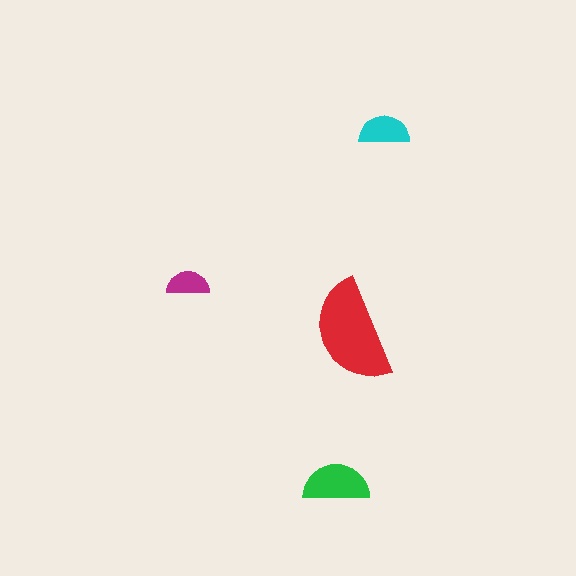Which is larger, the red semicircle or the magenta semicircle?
The red one.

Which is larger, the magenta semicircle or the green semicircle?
The green one.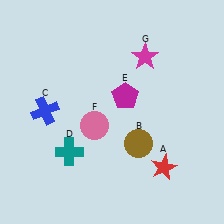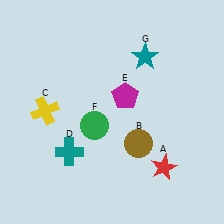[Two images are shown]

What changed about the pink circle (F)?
In Image 1, F is pink. In Image 2, it changed to green.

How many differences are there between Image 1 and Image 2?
There are 3 differences between the two images.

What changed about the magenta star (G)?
In Image 1, G is magenta. In Image 2, it changed to teal.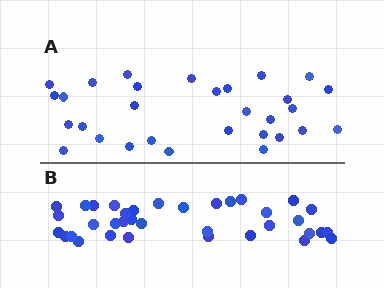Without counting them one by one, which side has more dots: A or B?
Region B (the bottom region) has more dots.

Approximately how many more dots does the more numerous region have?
Region B has about 6 more dots than region A.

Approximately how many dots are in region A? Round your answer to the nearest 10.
About 30 dots.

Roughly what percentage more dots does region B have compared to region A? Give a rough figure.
About 20% more.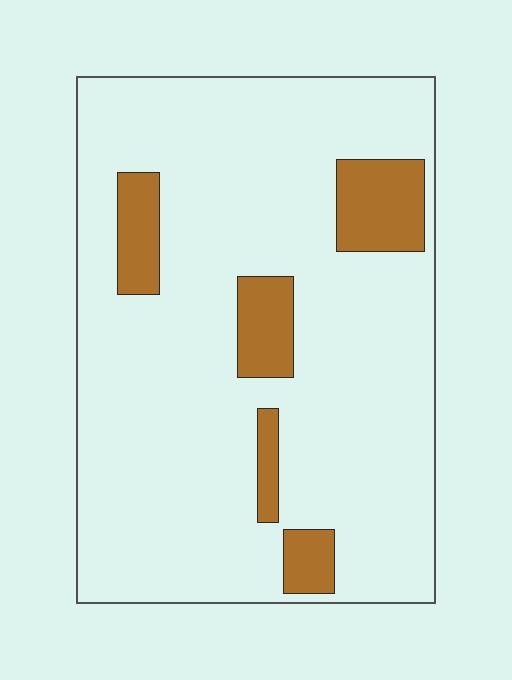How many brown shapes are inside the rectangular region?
5.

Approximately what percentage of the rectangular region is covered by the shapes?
Approximately 15%.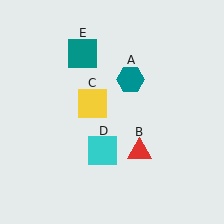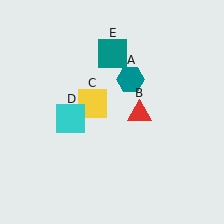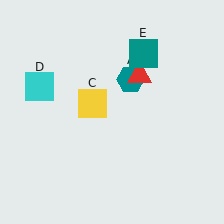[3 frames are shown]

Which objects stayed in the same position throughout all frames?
Teal hexagon (object A) and yellow square (object C) remained stationary.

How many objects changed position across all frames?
3 objects changed position: red triangle (object B), cyan square (object D), teal square (object E).